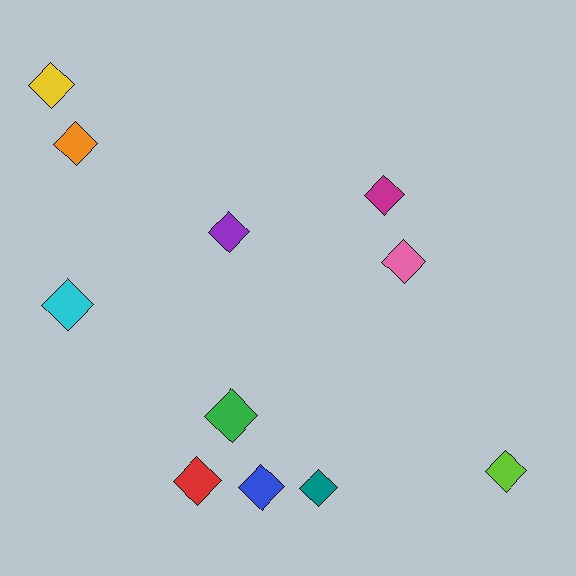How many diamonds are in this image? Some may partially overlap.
There are 11 diamonds.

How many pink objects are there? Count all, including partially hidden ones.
There is 1 pink object.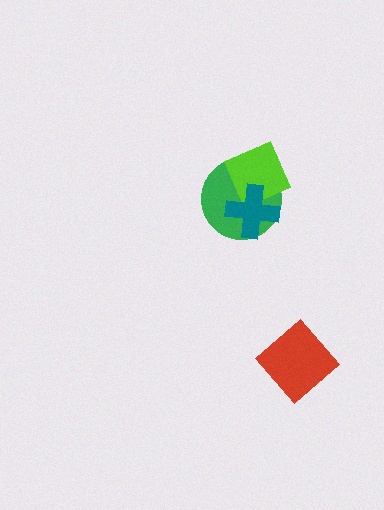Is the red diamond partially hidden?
No, no other shape covers it.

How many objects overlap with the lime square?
2 objects overlap with the lime square.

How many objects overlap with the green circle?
2 objects overlap with the green circle.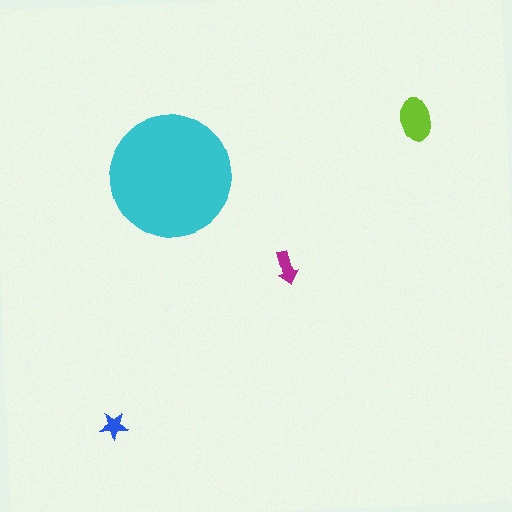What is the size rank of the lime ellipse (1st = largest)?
2nd.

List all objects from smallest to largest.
The blue star, the magenta arrow, the lime ellipse, the cyan circle.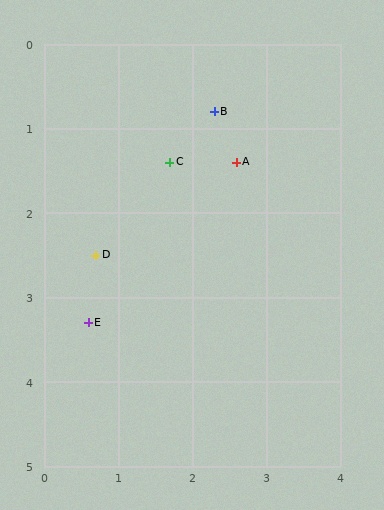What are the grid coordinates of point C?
Point C is at approximately (1.7, 1.4).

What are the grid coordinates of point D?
Point D is at approximately (0.7, 2.5).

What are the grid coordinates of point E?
Point E is at approximately (0.6, 3.3).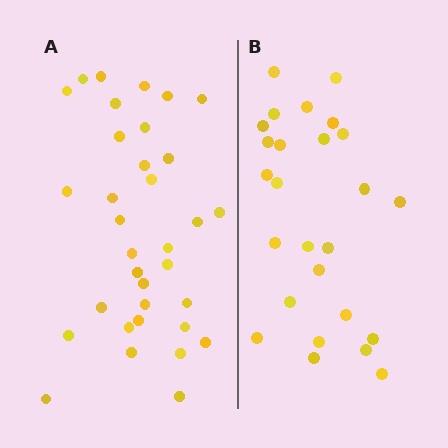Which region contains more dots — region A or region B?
Region A (the left region) has more dots.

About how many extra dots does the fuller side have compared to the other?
Region A has roughly 8 or so more dots than region B.